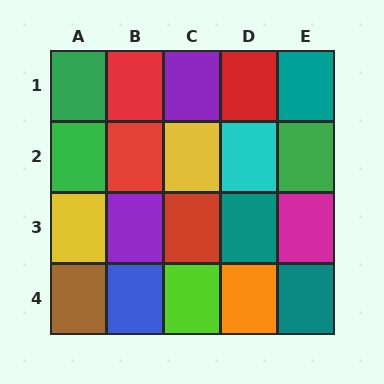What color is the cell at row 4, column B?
Blue.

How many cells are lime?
1 cell is lime.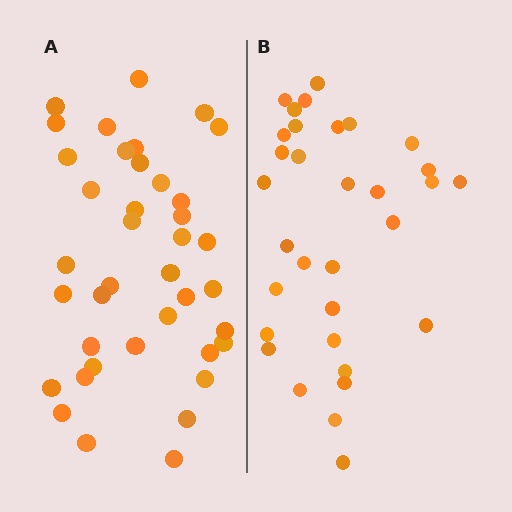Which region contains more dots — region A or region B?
Region A (the left region) has more dots.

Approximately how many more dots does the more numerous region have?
Region A has roughly 8 or so more dots than region B.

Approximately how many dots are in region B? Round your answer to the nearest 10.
About 30 dots. (The exact count is 32, which rounds to 30.)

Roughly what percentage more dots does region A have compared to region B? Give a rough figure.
About 20% more.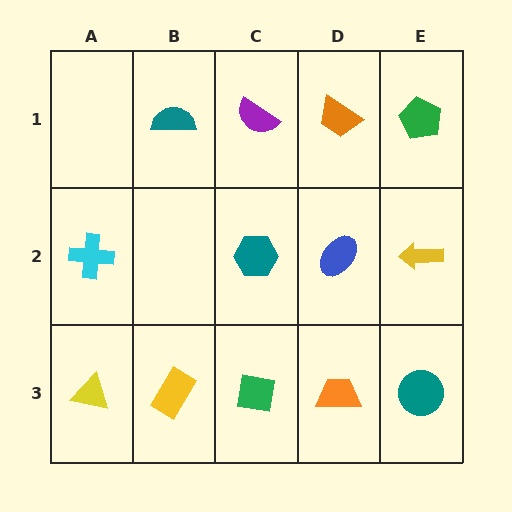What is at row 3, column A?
A yellow triangle.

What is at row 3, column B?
A yellow rectangle.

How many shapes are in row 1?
4 shapes.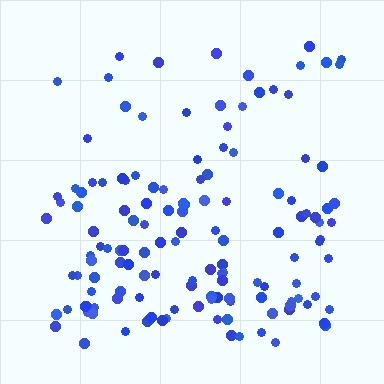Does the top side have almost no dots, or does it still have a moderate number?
Still a moderate number, just noticeably fewer than the bottom.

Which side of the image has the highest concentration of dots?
The bottom.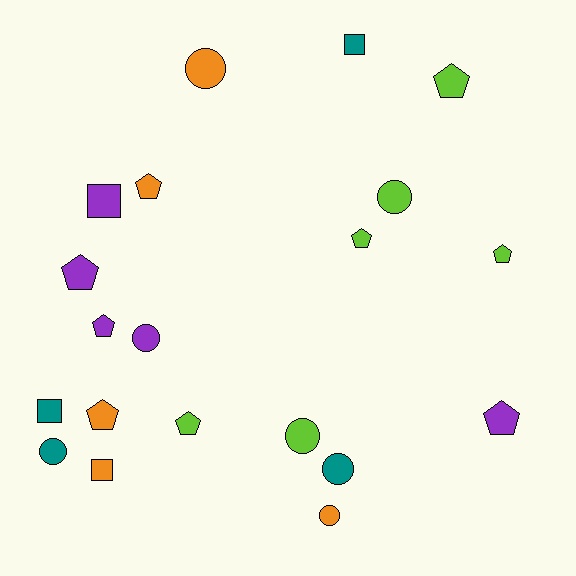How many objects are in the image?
There are 20 objects.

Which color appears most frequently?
Lime, with 6 objects.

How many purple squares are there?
There is 1 purple square.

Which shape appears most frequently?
Pentagon, with 9 objects.